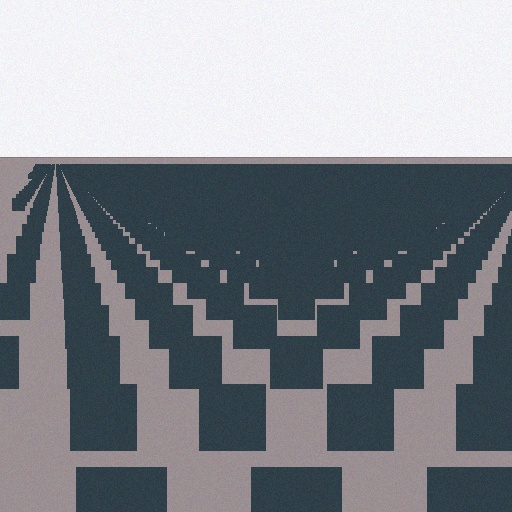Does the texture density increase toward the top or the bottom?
Density increases toward the top.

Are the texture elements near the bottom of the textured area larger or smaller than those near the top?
Larger. Near the bottom, elements are closer to the viewer and appear at a bigger on-screen size.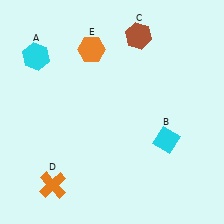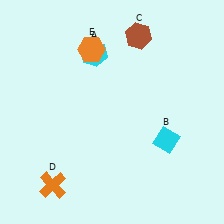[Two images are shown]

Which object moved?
The cyan hexagon (A) moved right.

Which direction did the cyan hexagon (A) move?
The cyan hexagon (A) moved right.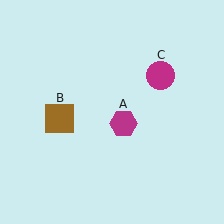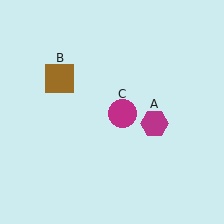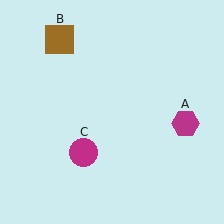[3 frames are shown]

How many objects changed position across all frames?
3 objects changed position: magenta hexagon (object A), brown square (object B), magenta circle (object C).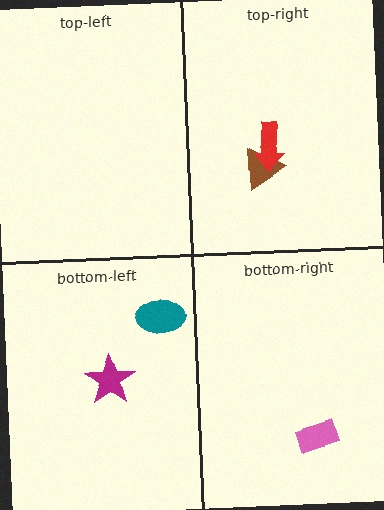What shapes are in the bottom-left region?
The teal ellipse, the magenta star.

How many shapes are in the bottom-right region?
1.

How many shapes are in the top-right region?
2.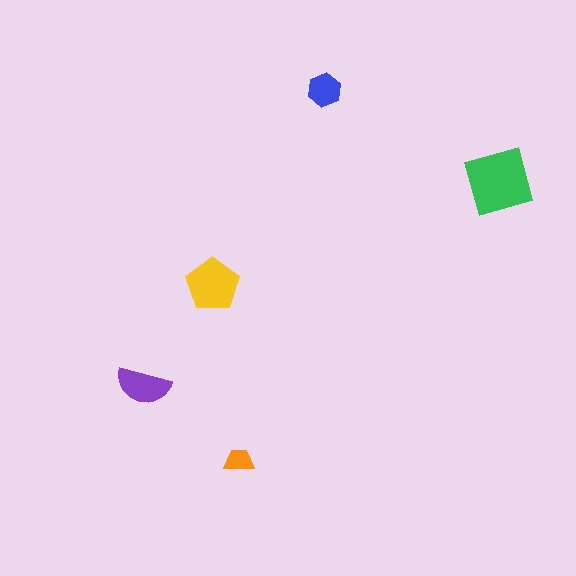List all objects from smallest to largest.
The orange trapezoid, the blue hexagon, the purple semicircle, the yellow pentagon, the green diamond.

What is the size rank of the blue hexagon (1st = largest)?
4th.